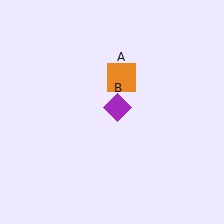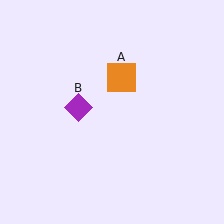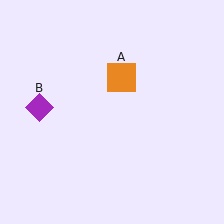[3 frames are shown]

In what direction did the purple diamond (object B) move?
The purple diamond (object B) moved left.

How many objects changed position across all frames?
1 object changed position: purple diamond (object B).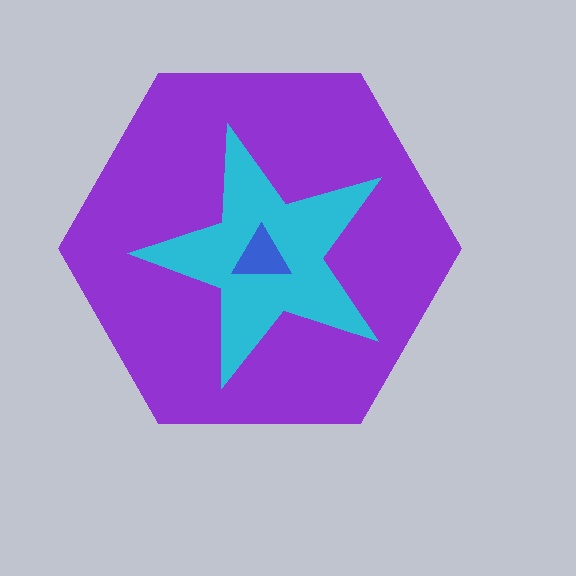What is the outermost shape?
The purple hexagon.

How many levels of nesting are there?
3.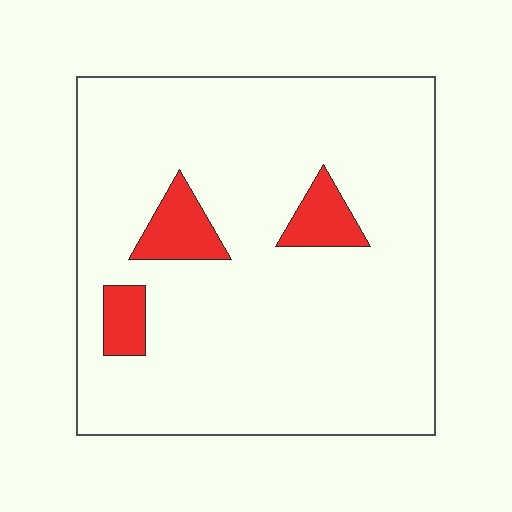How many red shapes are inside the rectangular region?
3.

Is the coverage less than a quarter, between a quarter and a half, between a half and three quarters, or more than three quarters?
Less than a quarter.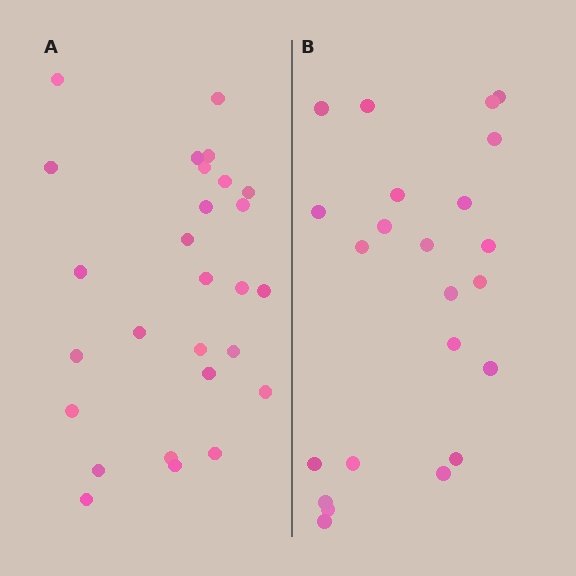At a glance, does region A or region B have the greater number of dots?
Region A (the left region) has more dots.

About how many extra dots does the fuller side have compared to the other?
Region A has about 4 more dots than region B.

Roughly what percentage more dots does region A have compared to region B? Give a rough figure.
About 15% more.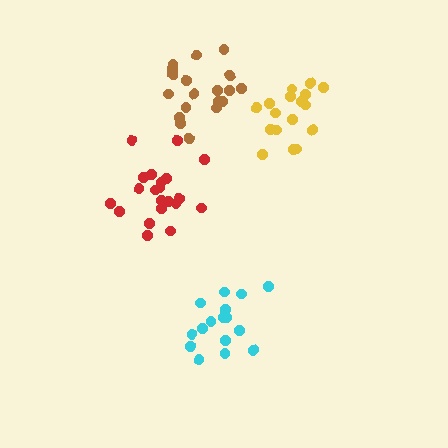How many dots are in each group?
Group 1: 21 dots, Group 2: 16 dots, Group 3: 17 dots, Group 4: 20 dots (74 total).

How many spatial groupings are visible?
There are 4 spatial groupings.